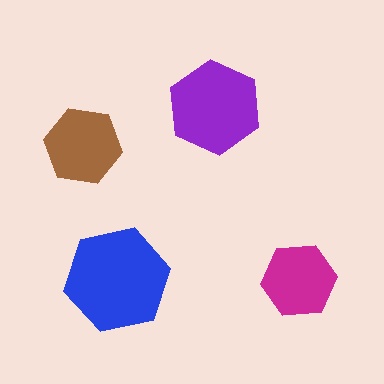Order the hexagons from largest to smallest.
the blue one, the purple one, the brown one, the magenta one.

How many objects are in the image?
There are 4 objects in the image.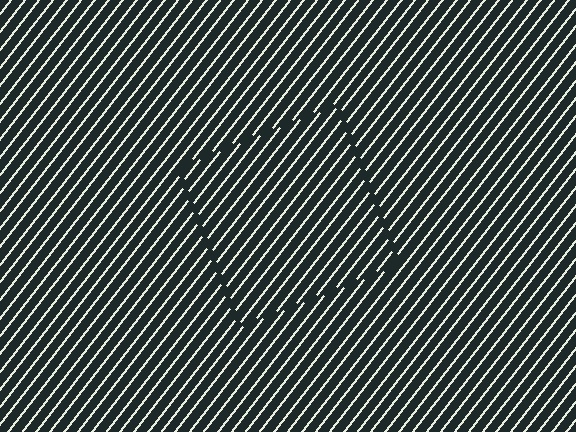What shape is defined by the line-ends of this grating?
An illusory square. The interior of the shape contains the same grating, shifted by half a period — the contour is defined by the phase discontinuity where line-ends from the inner and outer gratings abut.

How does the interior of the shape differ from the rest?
The interior of the shape contains the same grating, shifted by half a period — the contour is defined by the phase discontinuity where line-ends from the inner and outer gratings abut.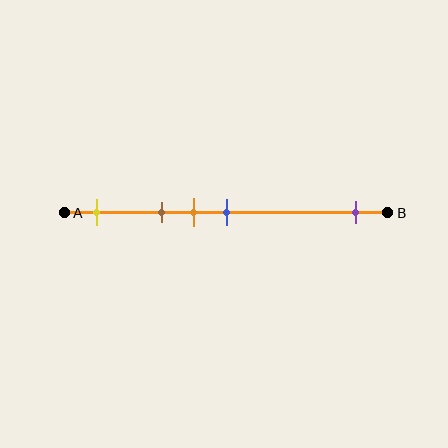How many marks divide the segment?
There are 5 marks dividing the segment.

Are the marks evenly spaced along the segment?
No, the marks are not evenly spaced.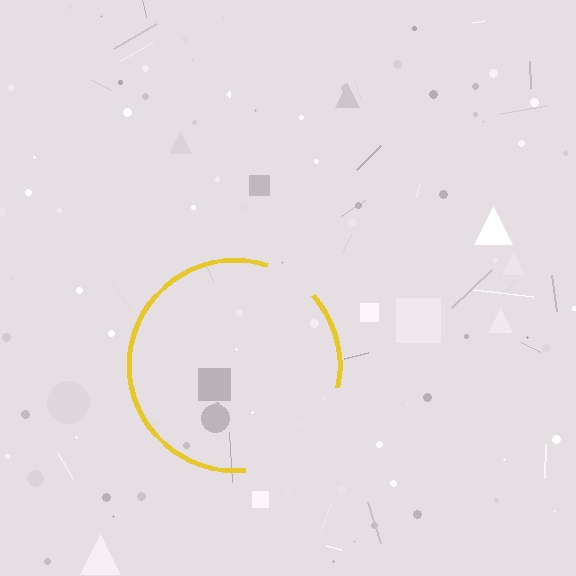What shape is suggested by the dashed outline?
The dashed outline suggests a circle.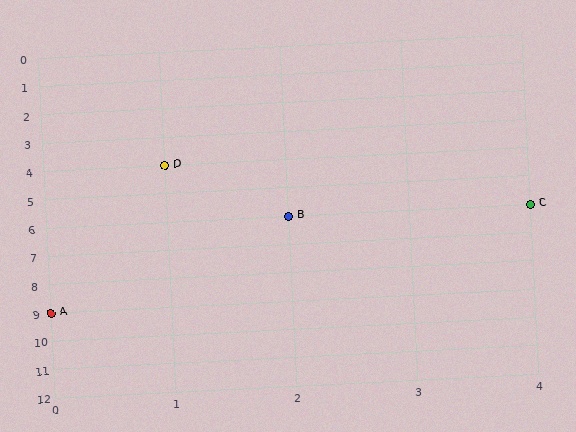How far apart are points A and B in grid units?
Points A and B are 2 columns and 3 rows apart (about 3.6 grid units diagonally).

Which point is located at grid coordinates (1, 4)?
Point D is at (1, 4).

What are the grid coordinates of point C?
Point C is at grid coordinates (4, 6).